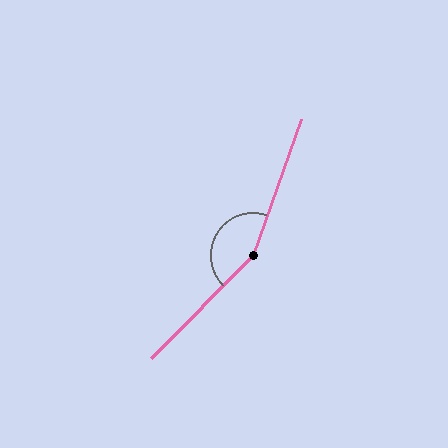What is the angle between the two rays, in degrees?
Approximately 155 degrees.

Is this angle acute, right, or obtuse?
It is obtuse.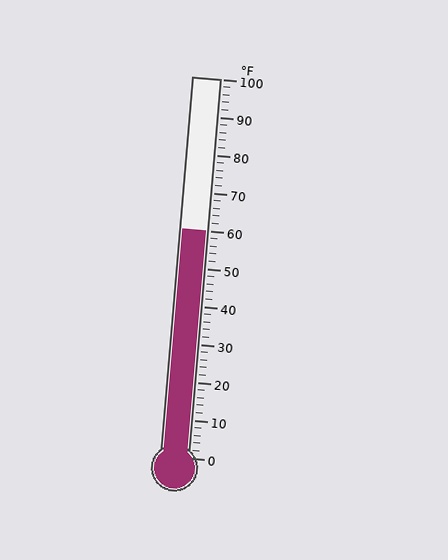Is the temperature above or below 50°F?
The temperature is above 50°F.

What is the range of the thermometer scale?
The thermometer scale ranges from 0°F to 100°F.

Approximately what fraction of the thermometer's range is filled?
The thermometer is filled to approximately 60% of its range.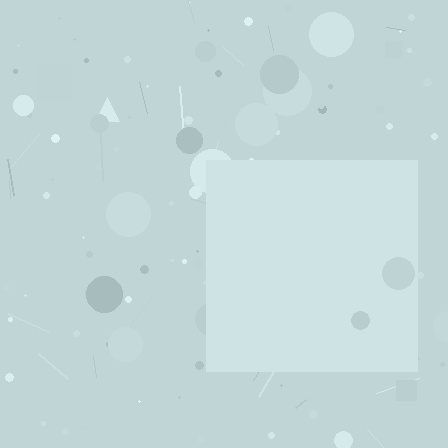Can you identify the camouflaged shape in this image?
The camouflaged shape is a square.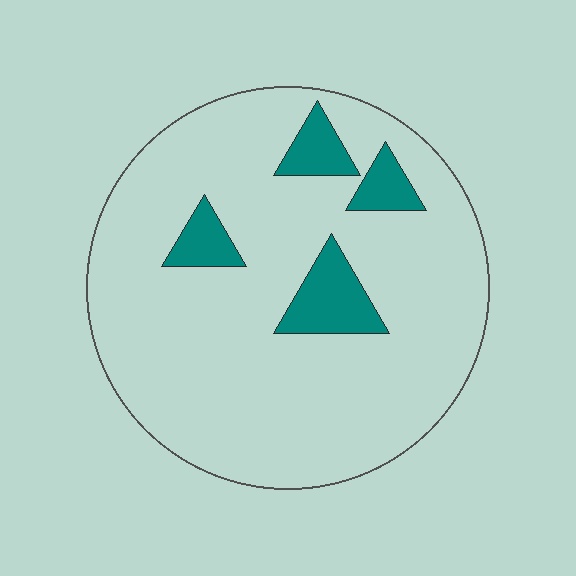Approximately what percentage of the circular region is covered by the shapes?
Approximately 10%.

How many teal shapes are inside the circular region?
4.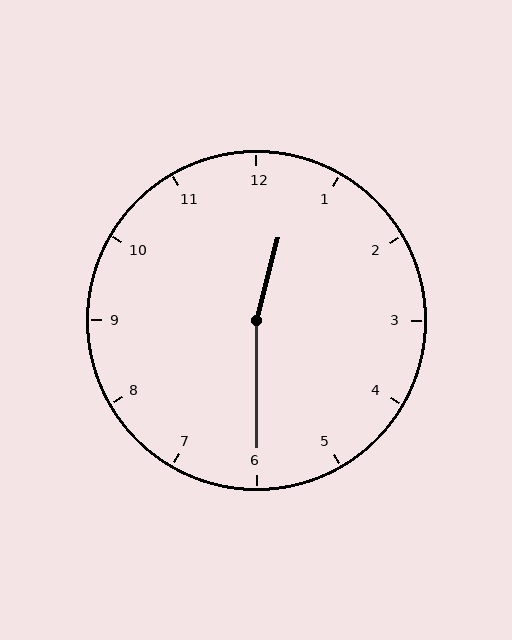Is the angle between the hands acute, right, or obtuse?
It is obtuse.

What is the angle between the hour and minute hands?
Approximately 165 degrees.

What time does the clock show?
12:30.